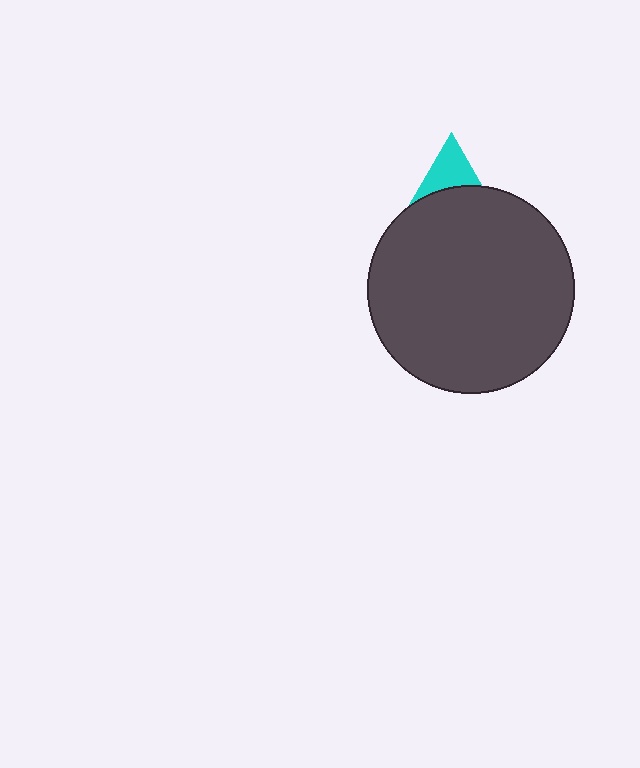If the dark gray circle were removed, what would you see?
You would see the complete cyan triangle.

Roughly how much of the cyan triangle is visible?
A small part of it is visible (roughly 30%).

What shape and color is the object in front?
The object in front is a dark gray circle.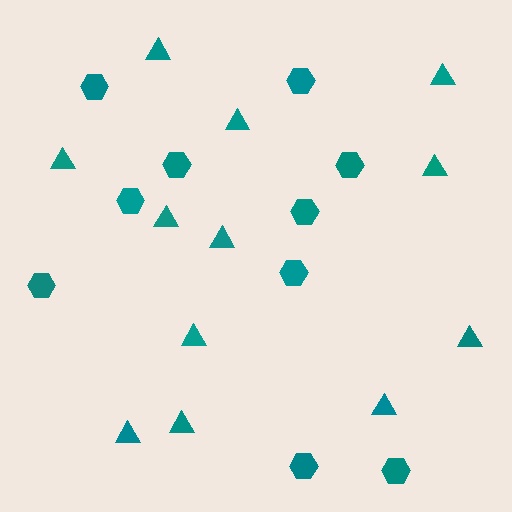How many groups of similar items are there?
There are 2 groups: one group of triangles (12) and one group of hexagons (10).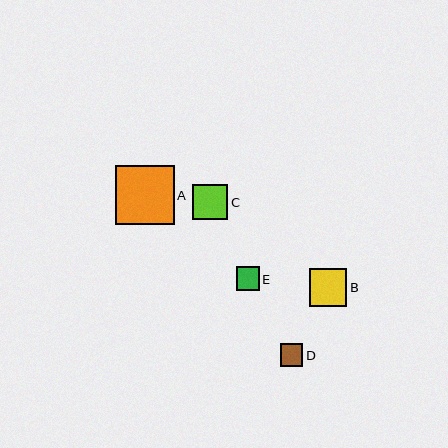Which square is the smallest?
Square D is the smallest with a size of approximately 23 pixels.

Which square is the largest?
Square A is the largest with a size of approximately 58 pixels.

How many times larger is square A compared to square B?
Square A is approximately 1.6 times the size of square B.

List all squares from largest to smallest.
From largest to smallest: A, B, C, E, D.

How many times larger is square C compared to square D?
Square C is approximately 1.5 times the size of square D.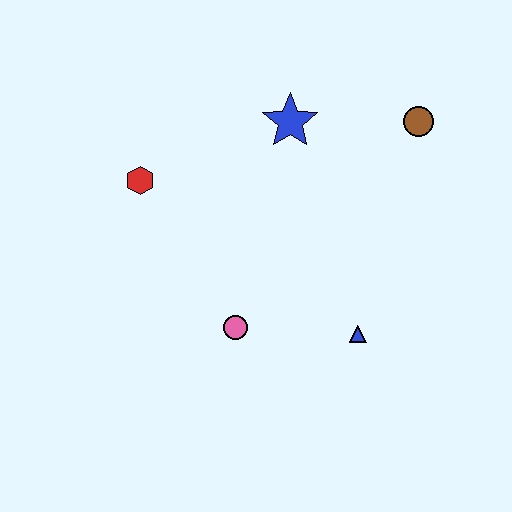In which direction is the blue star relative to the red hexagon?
The blue star is to the right of the red hexagon.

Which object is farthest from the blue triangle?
The red hexagon is farthest from the blue triangle.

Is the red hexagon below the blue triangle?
No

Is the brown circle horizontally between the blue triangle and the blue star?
No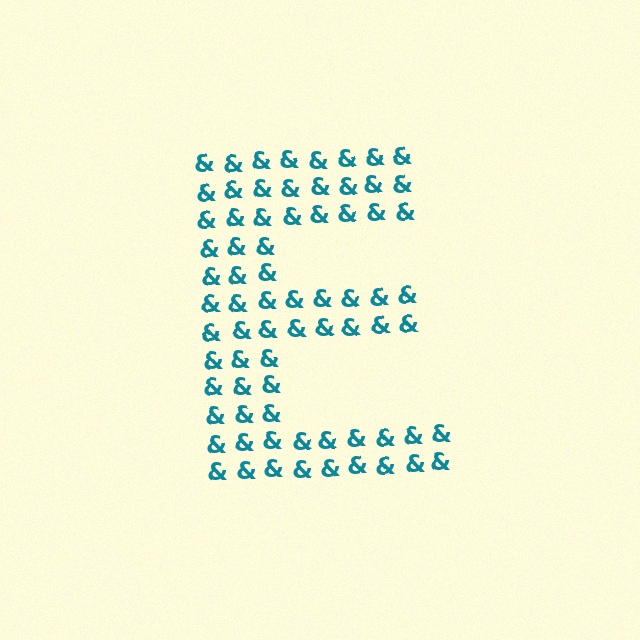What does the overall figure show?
The overall figure shows the letter E.